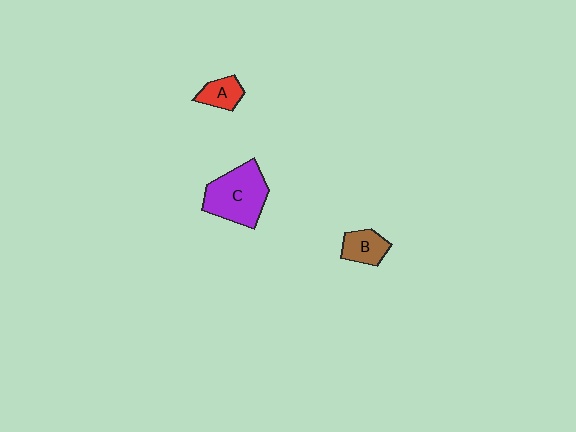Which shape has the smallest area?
Shape A (red).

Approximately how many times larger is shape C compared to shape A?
Approximately 2.6 times.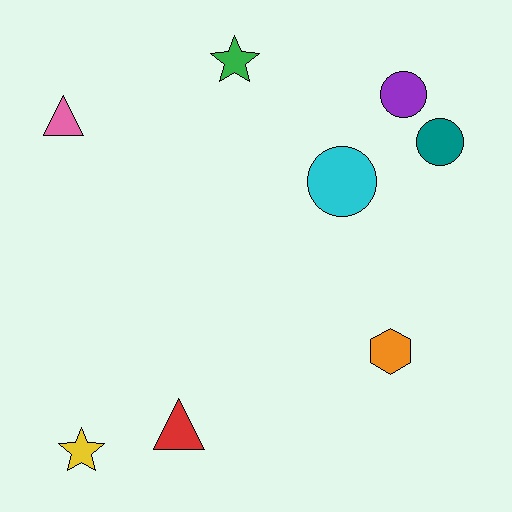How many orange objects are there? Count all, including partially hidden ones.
There is 1 orange object.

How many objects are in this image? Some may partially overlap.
There are 8 objects.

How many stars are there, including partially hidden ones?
There are 2 stars.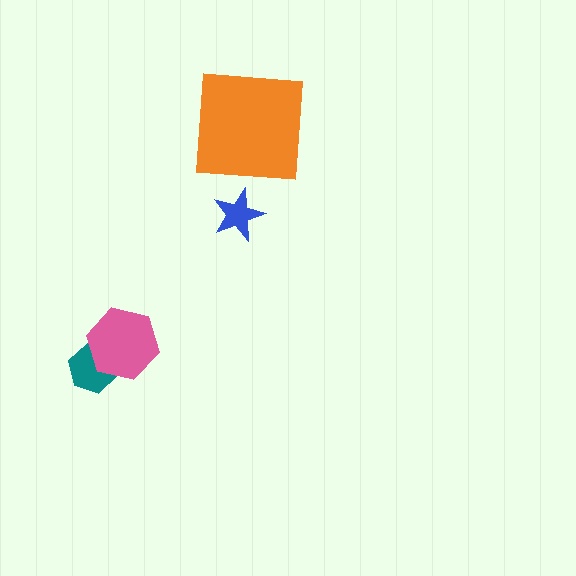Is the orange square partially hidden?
No, no other shape covers it.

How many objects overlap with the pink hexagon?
1 object overlaps with the pink hexagon.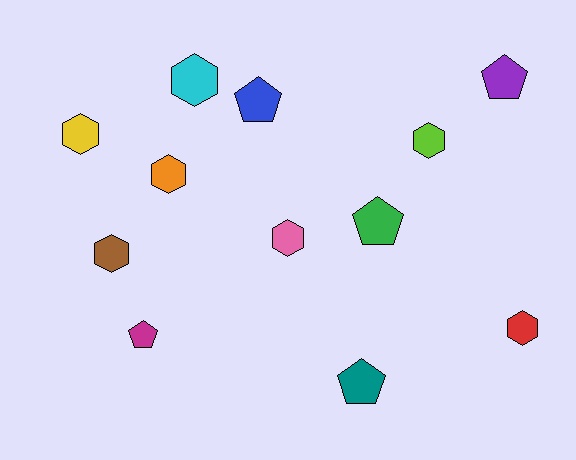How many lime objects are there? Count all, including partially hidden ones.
There is 1 lime object.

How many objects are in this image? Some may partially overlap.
There are 12 objects.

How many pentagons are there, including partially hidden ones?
There are 5 pentagons.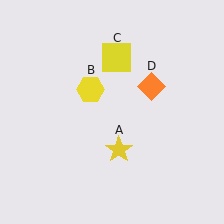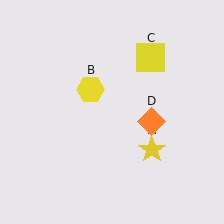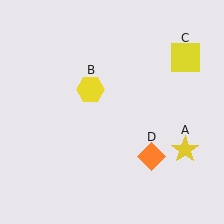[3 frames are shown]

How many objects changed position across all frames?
3 objects changed position: yellow star (object A), yellow square (object C), orange diamond (object D).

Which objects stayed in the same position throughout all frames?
Yellow hexagon (object B) remained stationary.